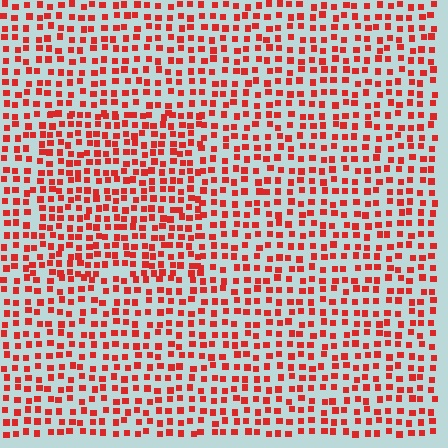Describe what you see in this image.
The image contains small red elements arranged at two different densities. A rectangle-shaped region is visible where the elements are more densely packed than the surrounding area.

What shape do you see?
I see a rectangle.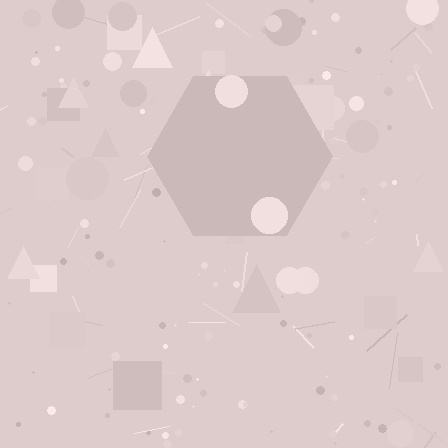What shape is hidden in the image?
A hexagon is hidden in the image.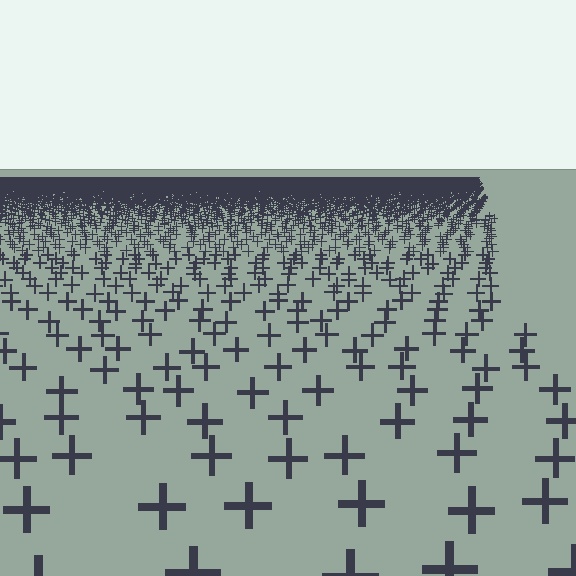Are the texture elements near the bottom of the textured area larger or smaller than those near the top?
Larger. Near the bottom, elements are closer to the viewer and appear at a bigger on-screen size.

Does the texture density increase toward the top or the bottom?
Density increases toward the top.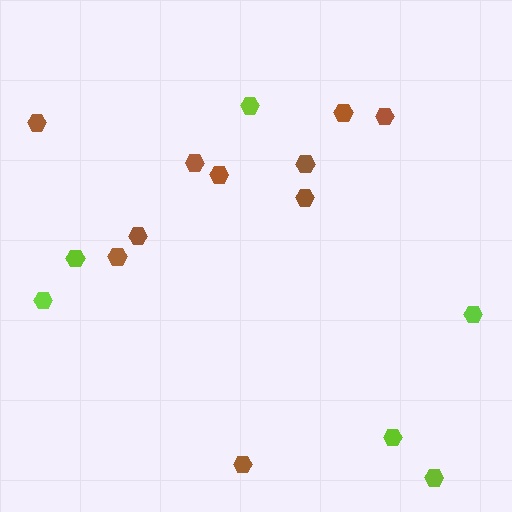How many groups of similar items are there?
There are 2 groups: one group of brown hexagons (10) and one group of lime hexagons (6).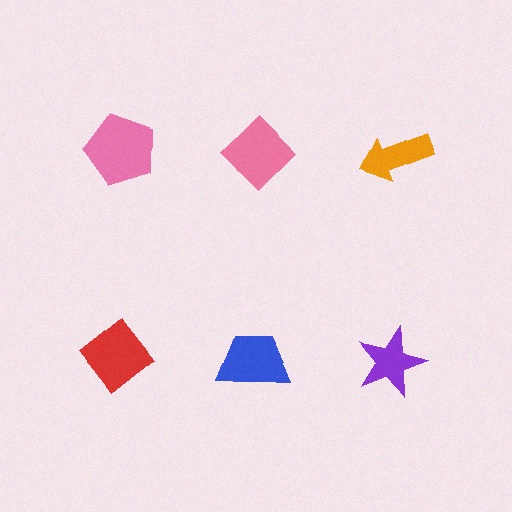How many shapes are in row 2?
3 shapes.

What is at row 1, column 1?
A pink pentagon.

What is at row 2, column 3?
A purple star.